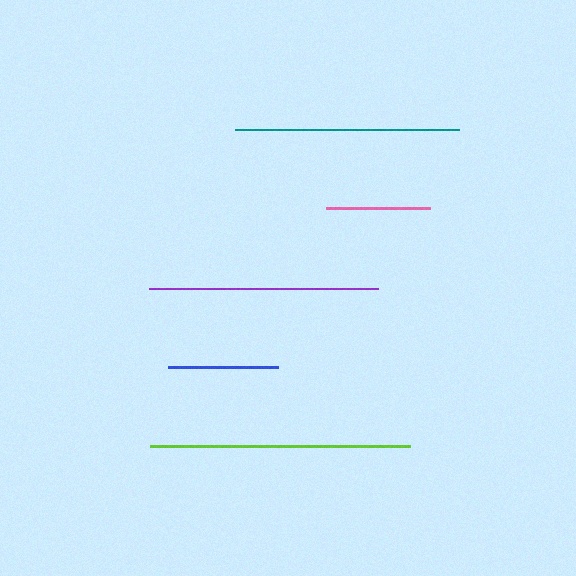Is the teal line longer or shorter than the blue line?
The teal line is longer than the blue line.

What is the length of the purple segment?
The purple segment is approximately 229 pixels long.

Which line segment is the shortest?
The pink line is the shortest at approximately 104 pixels.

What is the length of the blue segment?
The blue segment is approximately 110 pixels long.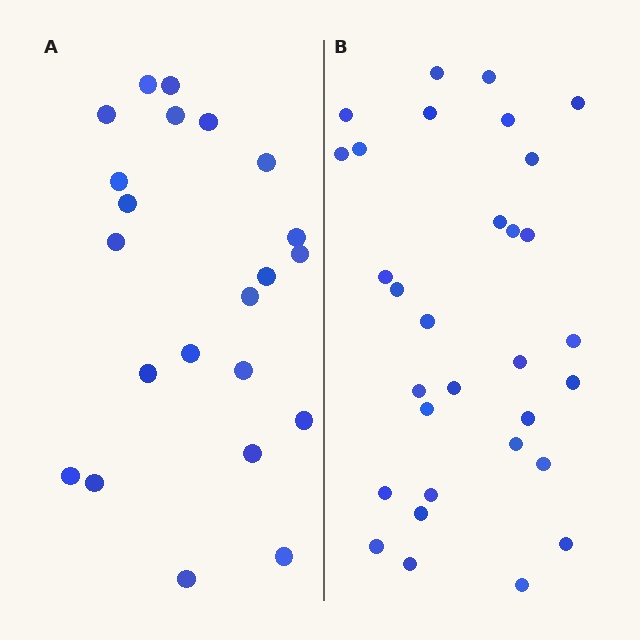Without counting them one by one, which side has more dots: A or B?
Region B (the right region) has more dots.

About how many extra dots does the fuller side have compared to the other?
Region B has roughly 8 or so more dots than region A.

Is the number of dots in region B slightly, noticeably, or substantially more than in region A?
Region B has noticeably more, but not dramatically so. The ratio is roughly 1.4 to 1.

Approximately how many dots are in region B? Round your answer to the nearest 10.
About 30 dots. (The exact count is 31, which rounds to 30.)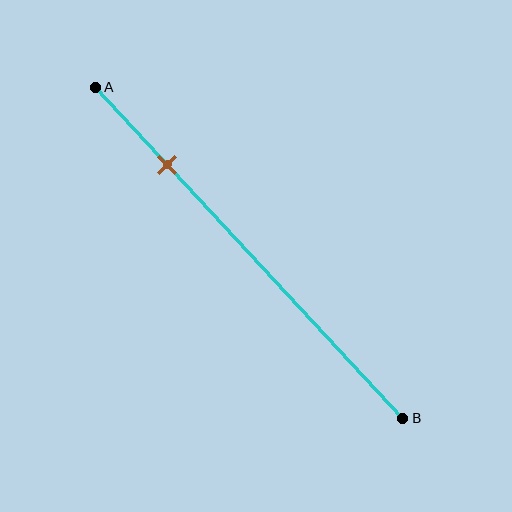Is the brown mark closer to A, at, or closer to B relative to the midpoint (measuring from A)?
The brown mark is closer to point A than the midpoint of segment AB.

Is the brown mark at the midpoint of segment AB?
No, the mark is at about 25% from A, not at the 50% midpoint.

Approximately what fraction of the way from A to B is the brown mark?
The brown mark is approximately 25% of the way from A to B.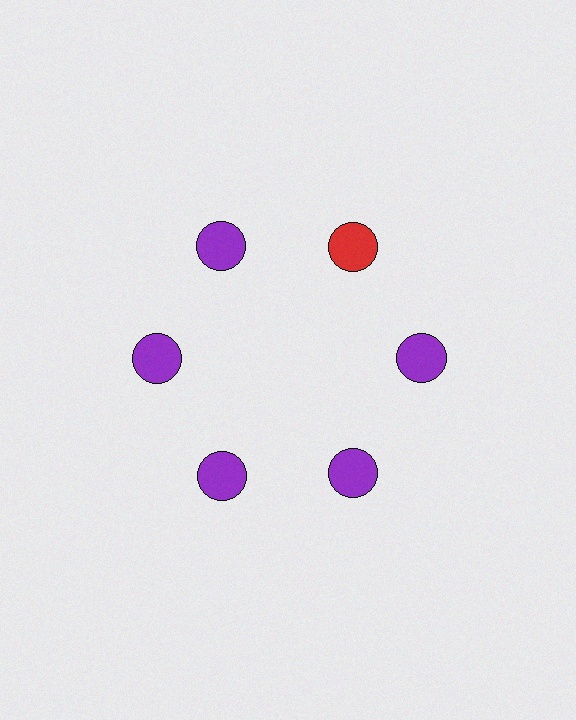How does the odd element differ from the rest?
It has a different color: red instead of purple.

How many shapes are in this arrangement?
There are 6 shapes arranged in a ring pattern.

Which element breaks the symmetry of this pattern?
The red circle at roughly the 1 o'clock position breaks the symmetry. All other shapes are purple circles.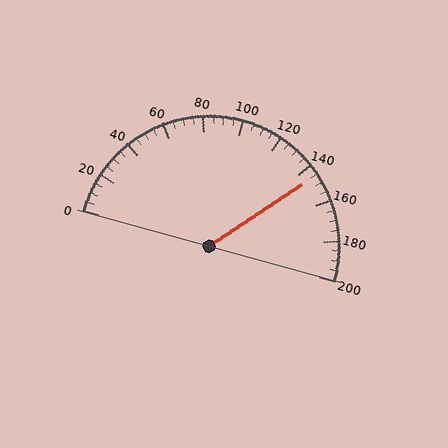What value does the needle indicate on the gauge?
The needle indicates approximately 145.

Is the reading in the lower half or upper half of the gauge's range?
The reading is in the upper half of the range (0 to 200).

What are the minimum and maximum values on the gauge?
The gauge ranges from 0 to 200.